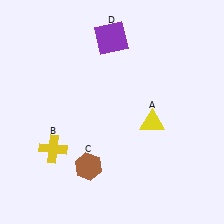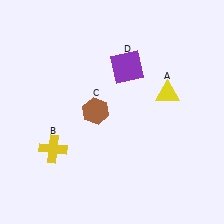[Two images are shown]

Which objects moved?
The objects that moved are: the yellow triangle (A), the brown hexagon (C), the purple square (D).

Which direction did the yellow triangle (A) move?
The yellow triangle (A) moved up.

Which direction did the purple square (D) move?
The purple square (D) moved down.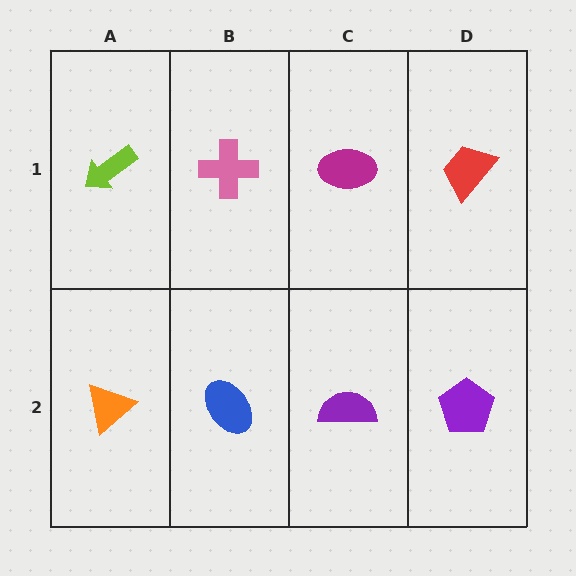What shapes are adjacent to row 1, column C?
A purple semicircle (row 2, column C), a pink cross (row 1, column B), a red trapezoid (row 1, column D).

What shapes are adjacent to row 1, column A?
An orange triangle (row 2, column A), a pink cross (row 1, column B).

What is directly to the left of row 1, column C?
A pink cross.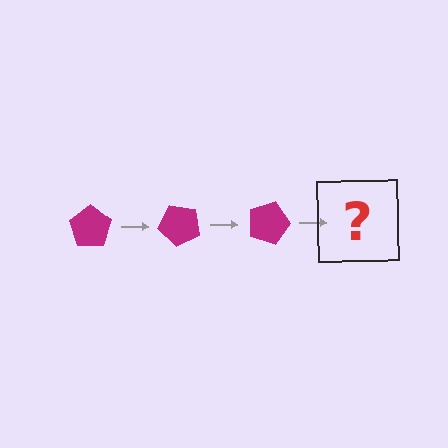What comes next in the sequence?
The next element should be a magenta pentagon rotated 135 degrees.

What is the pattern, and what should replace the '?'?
The pattern is that the pentagon rotates 45 degrees each step. The '?' should be a magenta pentagon rotated 135 degrees.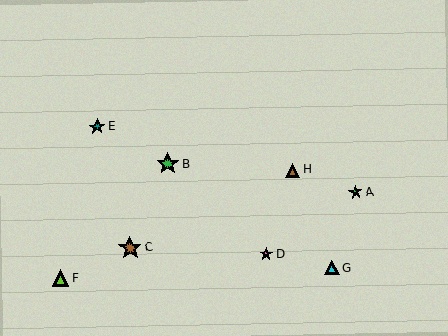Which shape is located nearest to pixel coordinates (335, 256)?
The cyan triangle (labeled G) at (332, 268) is nearest to that location.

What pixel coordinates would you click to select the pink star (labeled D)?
Click at (266, 254) to select the pink star D.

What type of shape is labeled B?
Shape B is a green star.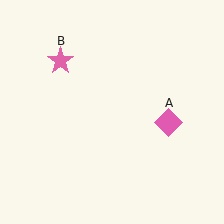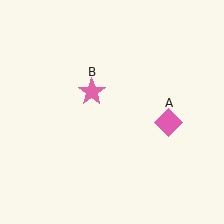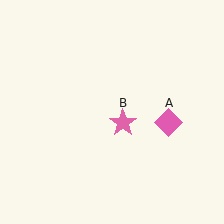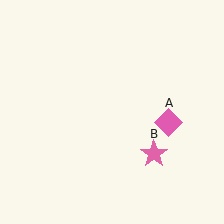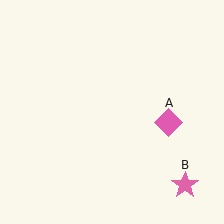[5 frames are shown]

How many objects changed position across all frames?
1 object changed position: pink star (object B).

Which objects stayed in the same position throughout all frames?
Pink diamond (object A) remained stationary.